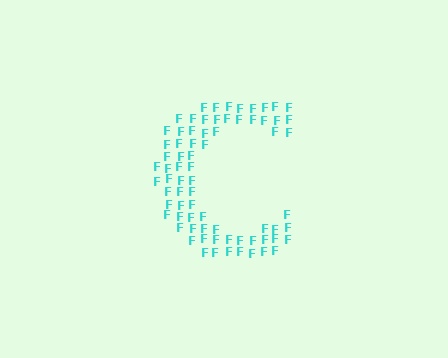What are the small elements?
The small elements are letter F's.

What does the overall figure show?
The overall figure shows the letter C.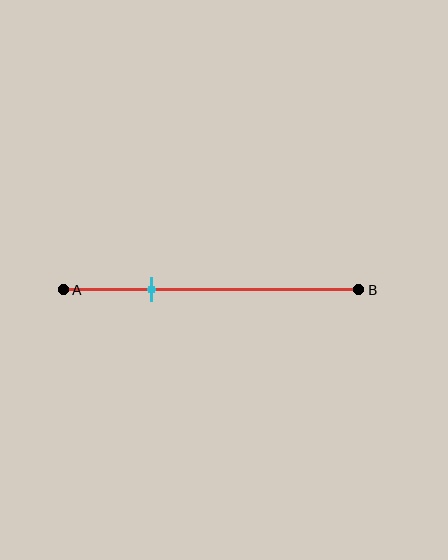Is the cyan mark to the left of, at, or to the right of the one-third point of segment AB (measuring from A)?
The cyan mark is to the left of the one-third point of segment AB.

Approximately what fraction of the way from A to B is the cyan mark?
The cyan mark is approximately 30% of the way from A to B.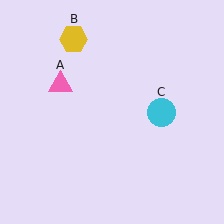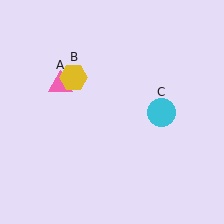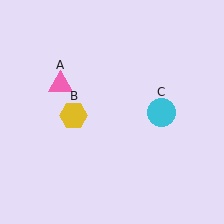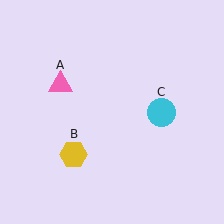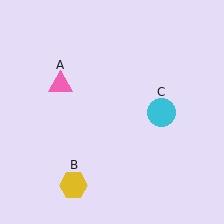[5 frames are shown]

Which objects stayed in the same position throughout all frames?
Pink triangle (object A) and cyan circle (object C) remained stationary.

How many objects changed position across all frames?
1 object changed position: yellow hexagon (object B).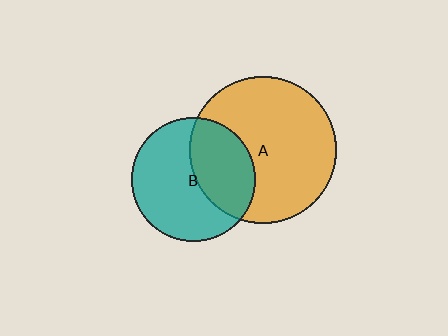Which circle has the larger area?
Circle A (orange).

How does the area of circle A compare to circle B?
Approximately 1.4 times.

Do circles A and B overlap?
Yes.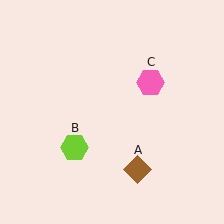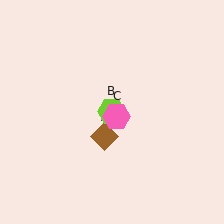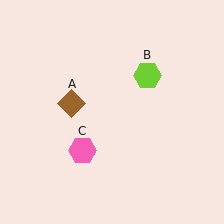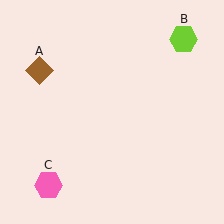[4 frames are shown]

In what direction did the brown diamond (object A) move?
The brown diamond (object A) moved up and to the left.